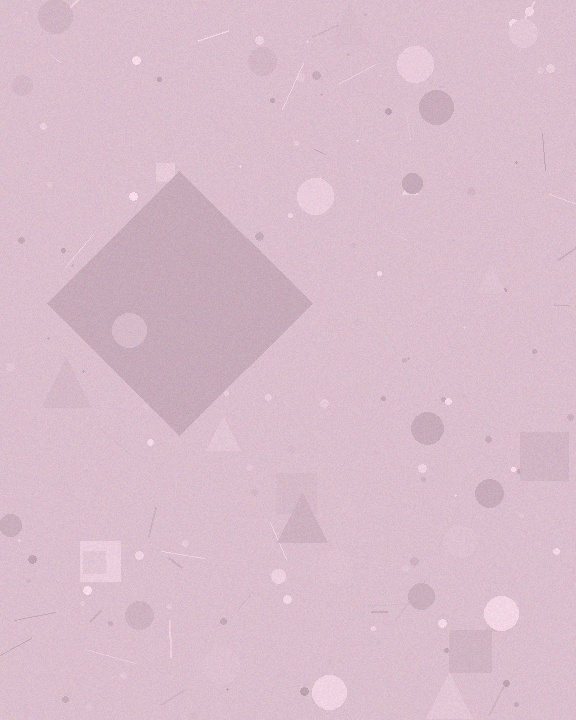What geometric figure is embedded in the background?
A diamond is embedded in the background.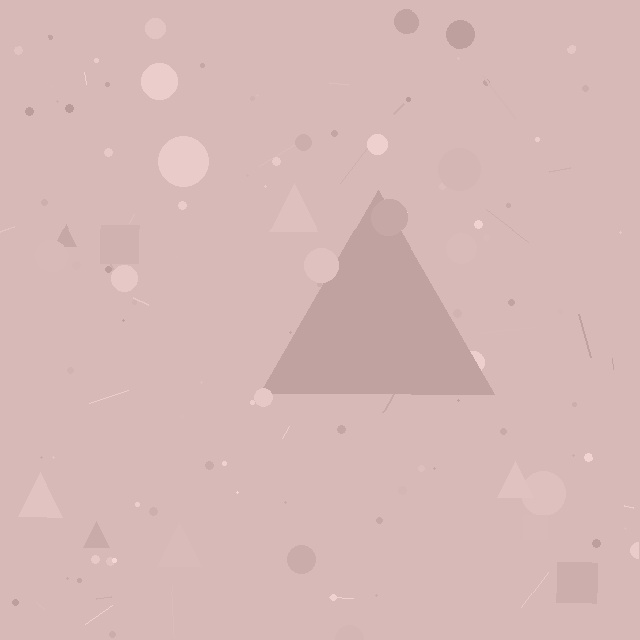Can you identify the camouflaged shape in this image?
The camouflaged shape is a triangle.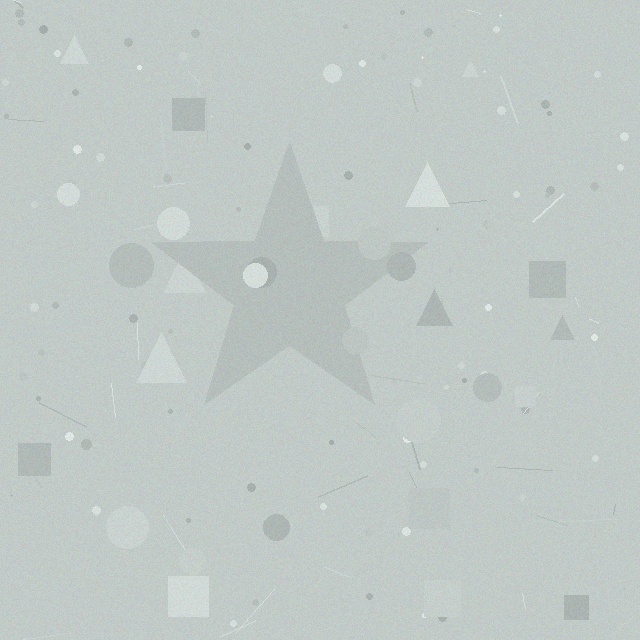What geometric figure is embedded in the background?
A star is embedded in the background.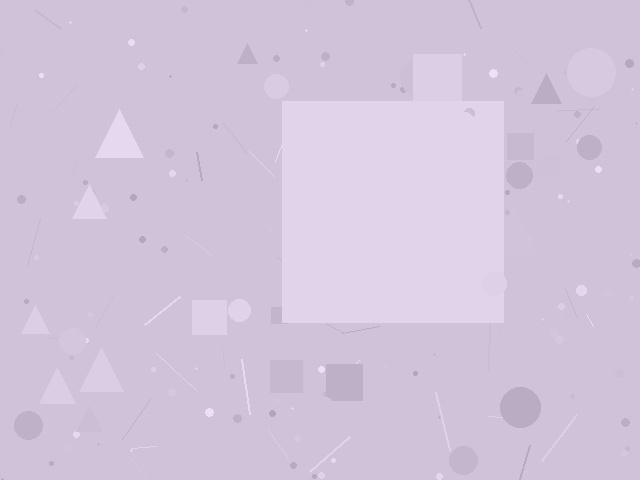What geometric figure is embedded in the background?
A square is embedded in the background.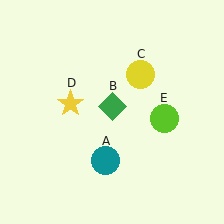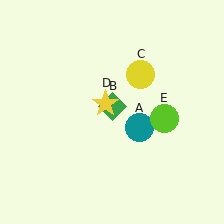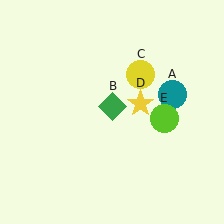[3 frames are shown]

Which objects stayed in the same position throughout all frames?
Green diamond (object B) and yellow circle (object C) and lime circle (object E) remained stationary.